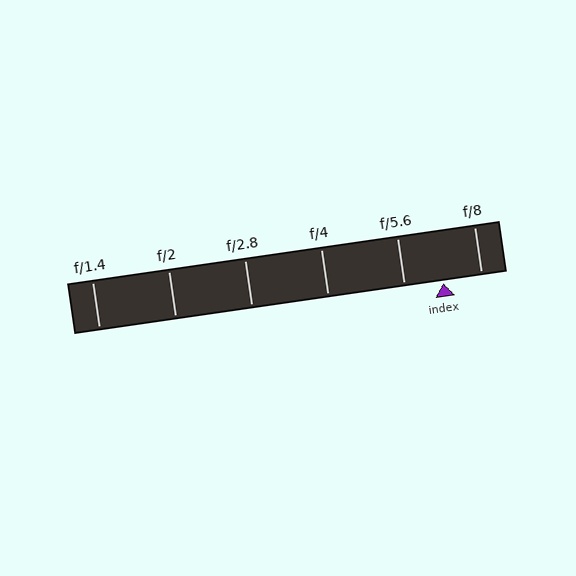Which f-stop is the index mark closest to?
The index mark is closest to f/8.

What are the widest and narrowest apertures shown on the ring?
The widest aperture shown is f/1.4 and the narrowest is f/8.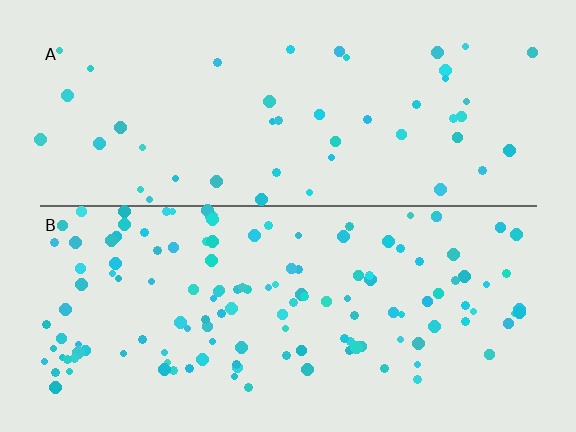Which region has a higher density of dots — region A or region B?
B (the bottom).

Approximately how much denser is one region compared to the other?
Approximately 2.8× — region B over region A.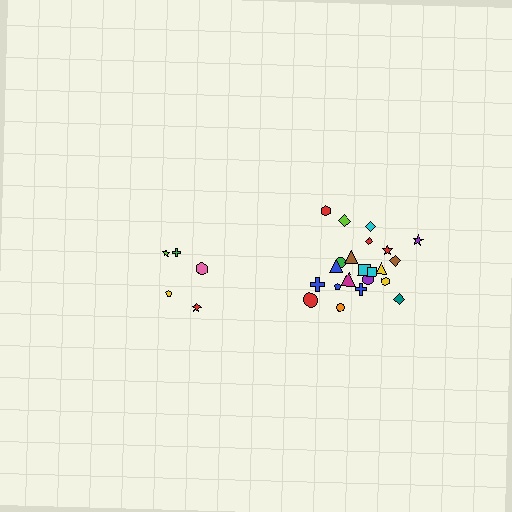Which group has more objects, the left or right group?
The right group.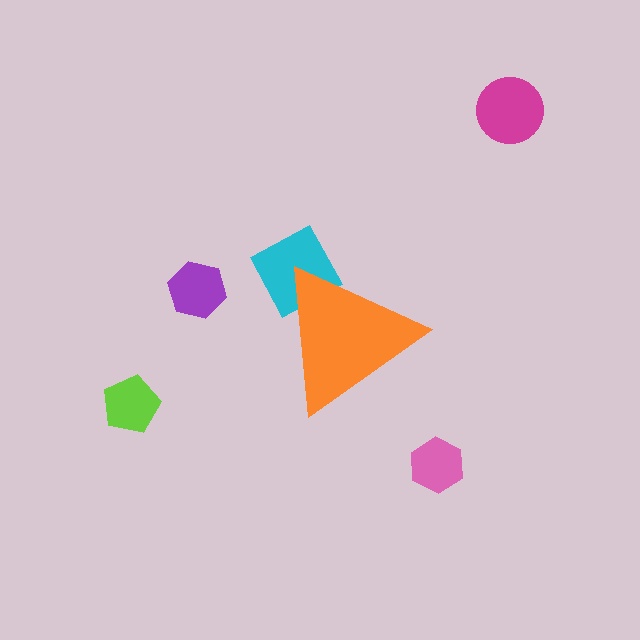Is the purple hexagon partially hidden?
No, the purple hexagon is fully visible.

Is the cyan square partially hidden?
Yes, the cyan square is partially hidden behind the orange triangle.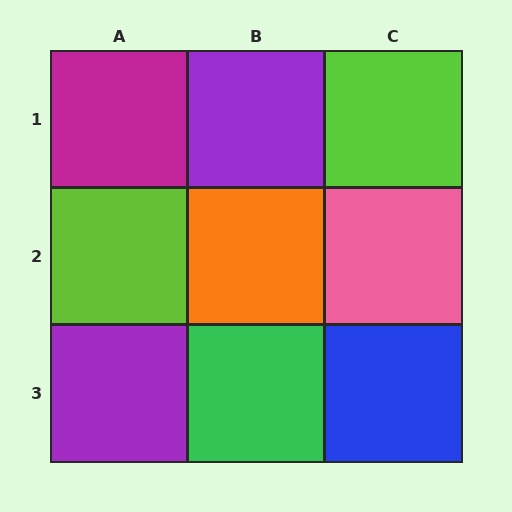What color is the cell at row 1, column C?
Lime.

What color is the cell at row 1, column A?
Magenta.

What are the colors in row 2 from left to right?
Lime, orange, pink.